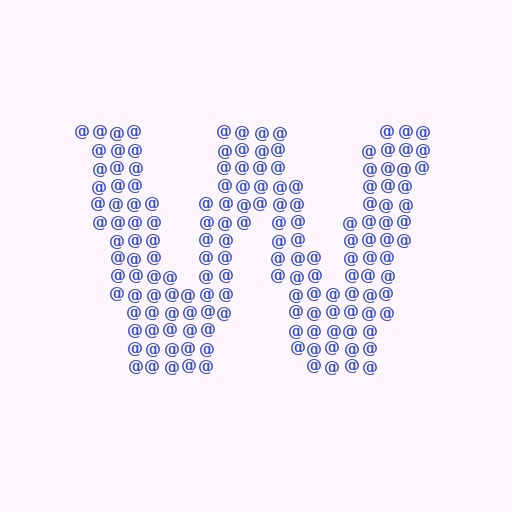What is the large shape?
The large shape is the letter W.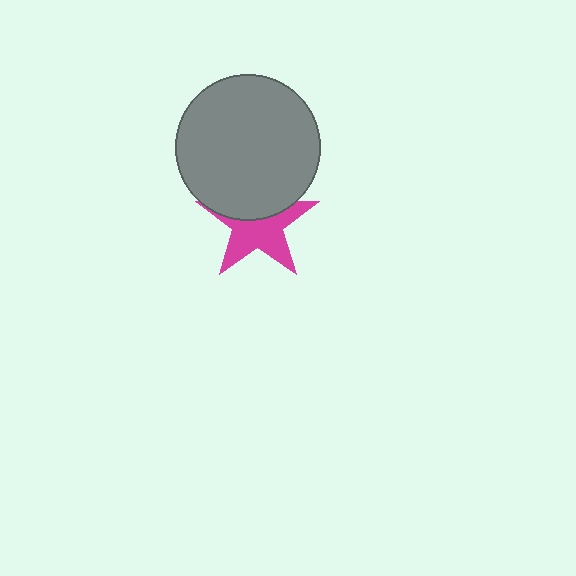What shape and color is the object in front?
The object in front is a gray circle.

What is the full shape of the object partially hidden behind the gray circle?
The partially hidden object is a magenta star.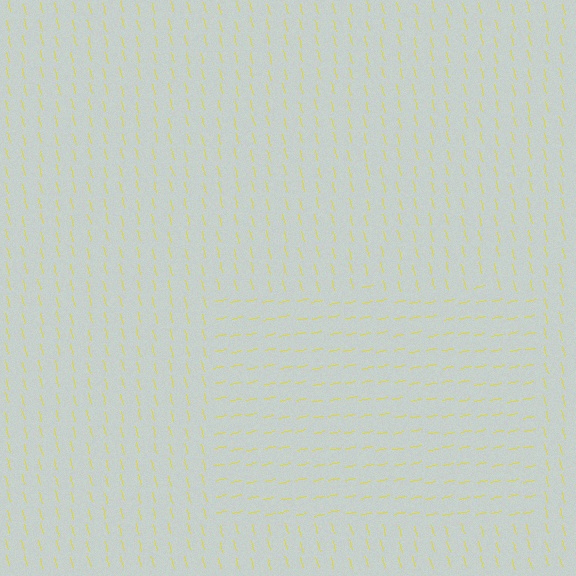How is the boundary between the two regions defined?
The boundary is defined purely by a change in line orientation (approximately 86 degrees difference). All lines are the same color and thickness.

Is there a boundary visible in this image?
Yes, there is a texture boundary formed by a change in line orientation.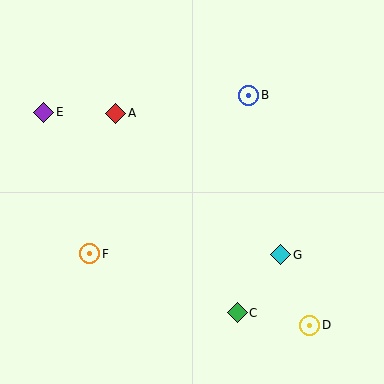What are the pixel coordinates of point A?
Point A is at (116, 113).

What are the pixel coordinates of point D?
Point D is at (310, 325).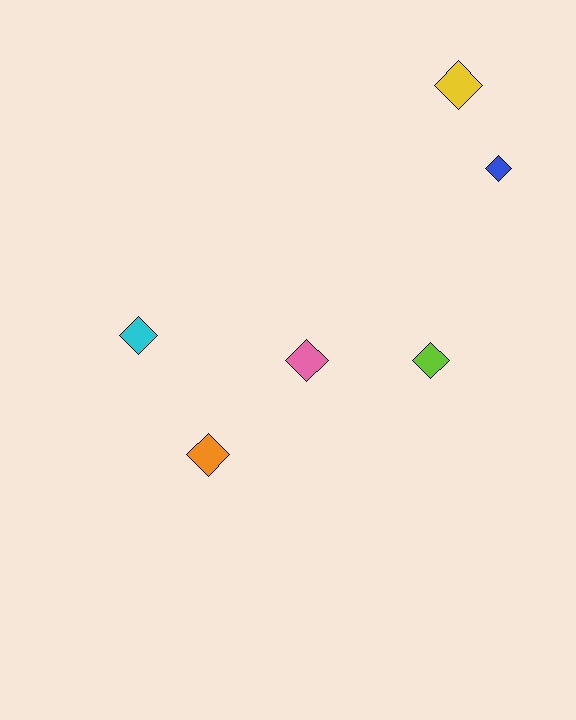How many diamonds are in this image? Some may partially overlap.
There are 6 diamonds.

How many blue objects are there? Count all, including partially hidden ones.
There is 1 blue object.